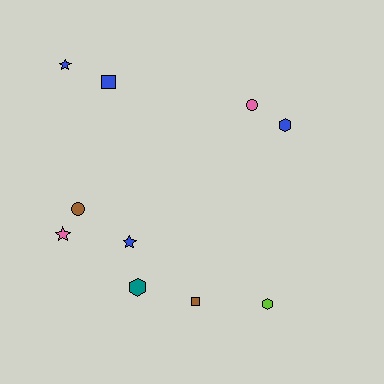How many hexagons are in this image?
There are 3 hexagons.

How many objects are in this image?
There are 10 objects.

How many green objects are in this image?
There are no green objects.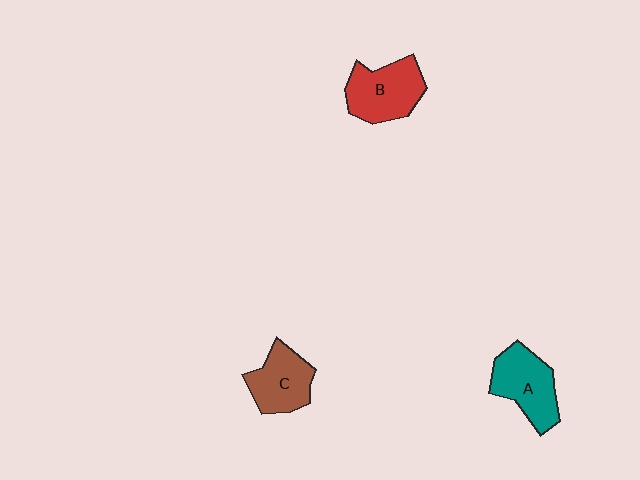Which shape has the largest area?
Shape B (red).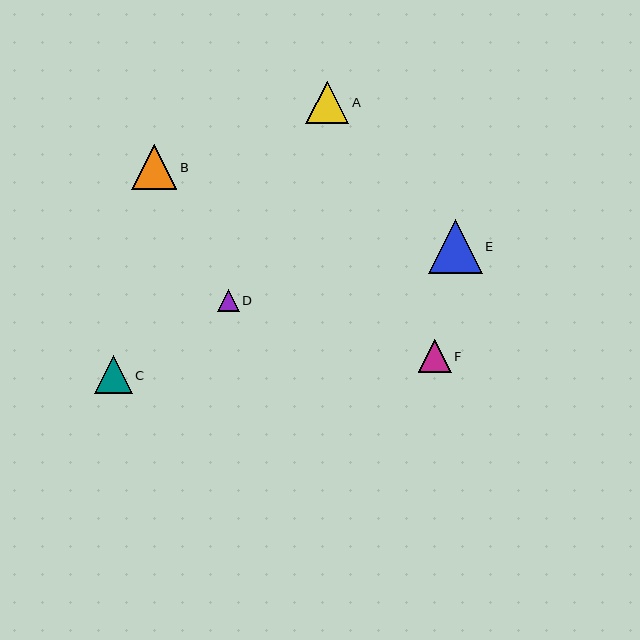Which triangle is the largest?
Triangle E is the largest with a size of approximately 54 pixels.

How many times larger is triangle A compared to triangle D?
Triangle A is approximately 1.9 times the size of triangle D.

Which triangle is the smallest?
Triangle D is the smallest with a size of approximately 22 pixels.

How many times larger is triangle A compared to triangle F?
Triangle A is approximately 1.3 times the size of triangle F.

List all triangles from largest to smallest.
From largest to smallest: E, B, A, C, F, D.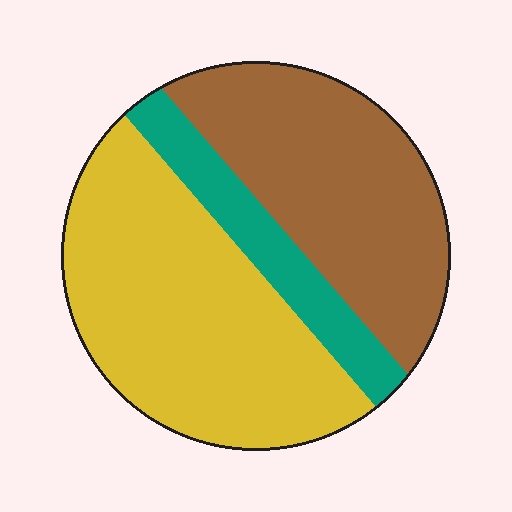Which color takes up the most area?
Yellow, at roughly 50%.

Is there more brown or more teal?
Brown.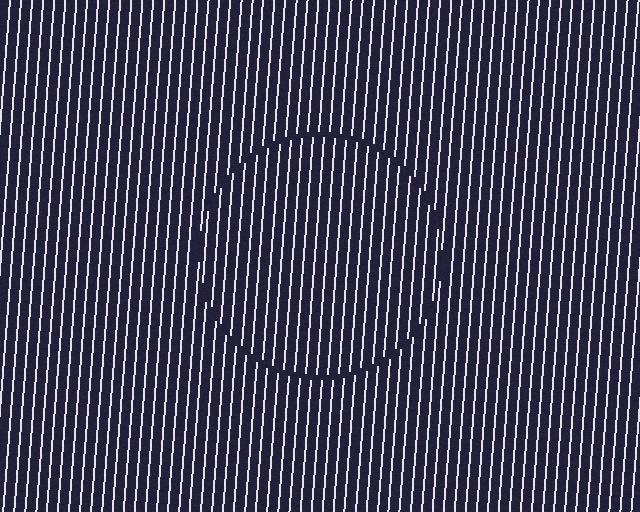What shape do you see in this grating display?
An illusory circle. The interior of the shape contains the same grating, shifted by half a period — the contour is defined by the phase discontinuity where line-ends from the inner and outer gratings abut.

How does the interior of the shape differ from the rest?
The interior of the shape contains the same grating, shifted by half a period — the contour is defined by the phase discontinuity where line-ends from the inner and outer gratings abut.